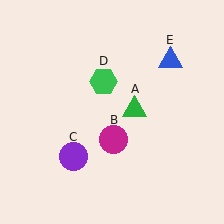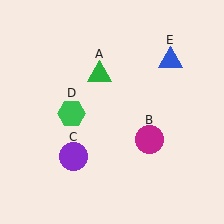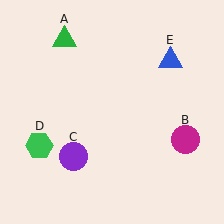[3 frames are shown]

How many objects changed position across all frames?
3 objects changed position: green triangle (object A), magenta circle (object B), green hexagon (object D).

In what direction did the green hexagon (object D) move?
The green hexagon (object D) moved down and to the left.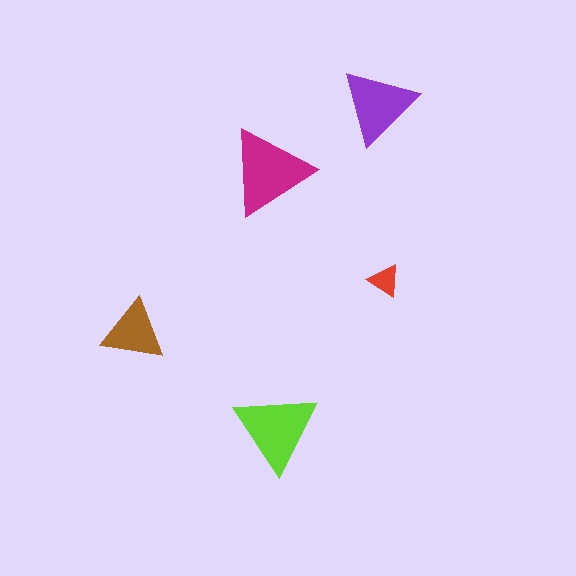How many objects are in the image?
There are 5 objects in the image.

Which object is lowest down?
The lime triangle is bottommost.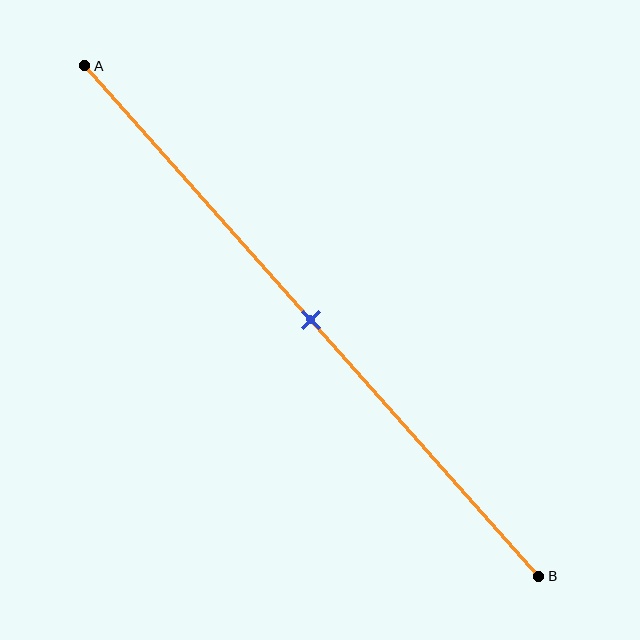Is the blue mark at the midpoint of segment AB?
Yes, the mark is approximately at the midpoint.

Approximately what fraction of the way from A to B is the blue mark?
The blue mark is approximately 50% of the way from A to B.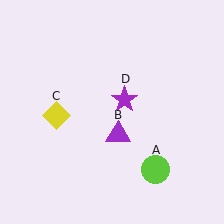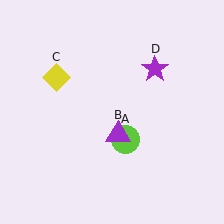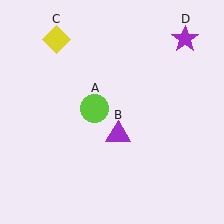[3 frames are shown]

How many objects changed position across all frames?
3 objects changed position: lime circle (object A), yellow diamond (object C), purple star (object D).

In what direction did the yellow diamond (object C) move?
The yellow diamond (object C) moved up.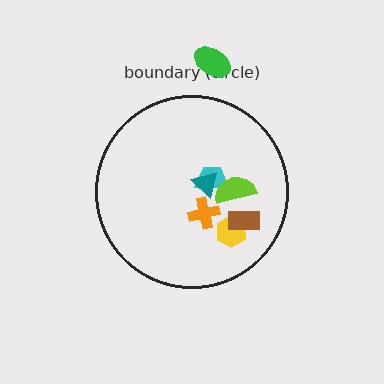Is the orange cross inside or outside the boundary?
Inside.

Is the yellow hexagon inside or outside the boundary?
Inside.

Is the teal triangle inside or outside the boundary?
Inside.